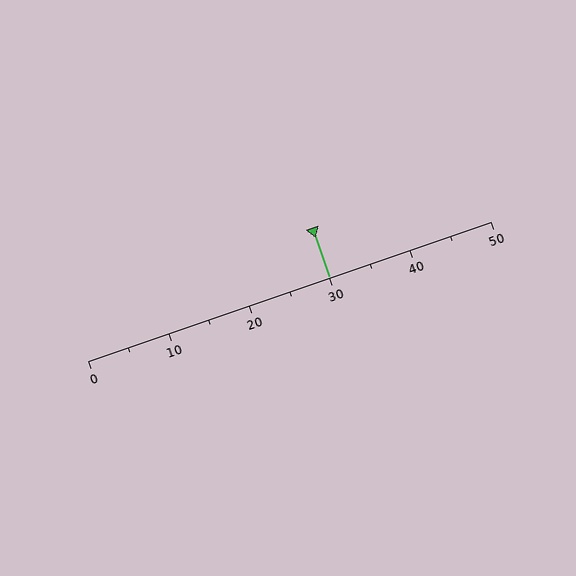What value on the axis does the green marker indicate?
The marker indicates approximately 30.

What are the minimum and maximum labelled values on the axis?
The axis runs from 0 to 50.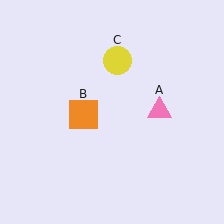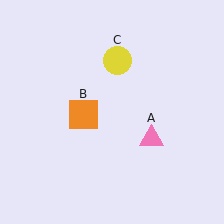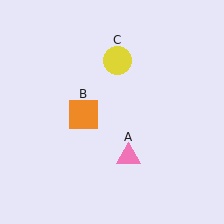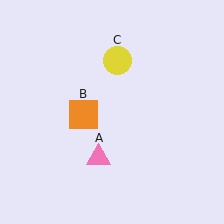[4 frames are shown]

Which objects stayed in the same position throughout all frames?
Orange square (object B) and yellow circle (object C) remained stationary.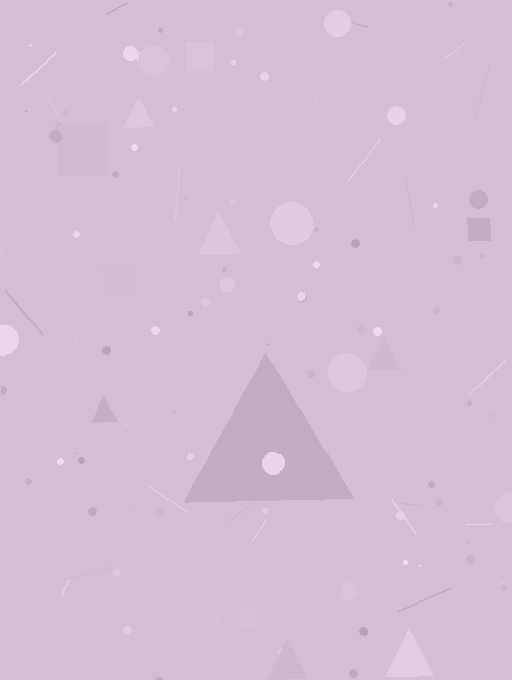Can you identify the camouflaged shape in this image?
The camouflaged shape is a triangle.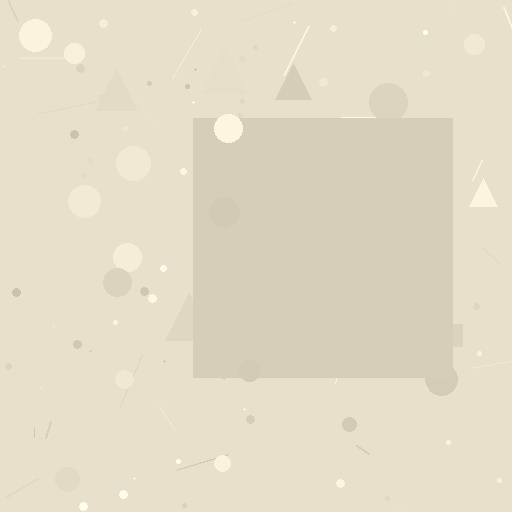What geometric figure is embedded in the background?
A square is embedded in the background.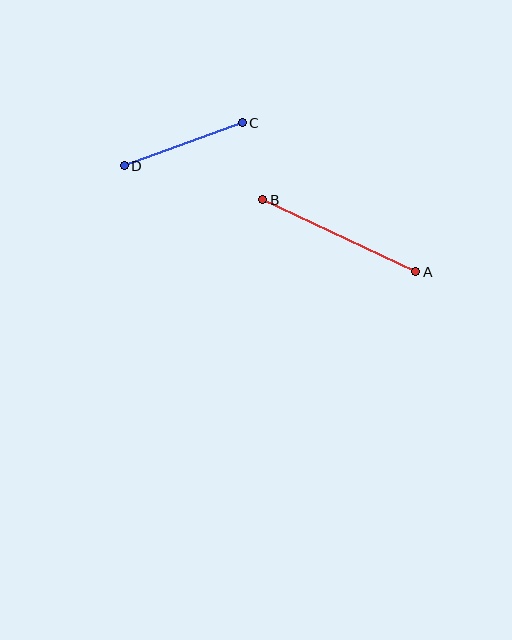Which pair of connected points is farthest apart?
Points A and B are farthest apart.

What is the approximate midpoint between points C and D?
The midpoint is at approximately (183, 144) pixels.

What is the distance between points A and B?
The distance is approximately 169 pixels.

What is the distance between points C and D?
The distance is approximately 126 pixels.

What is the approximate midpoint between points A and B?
The midpoint is at approximately (339, 236) pixels.